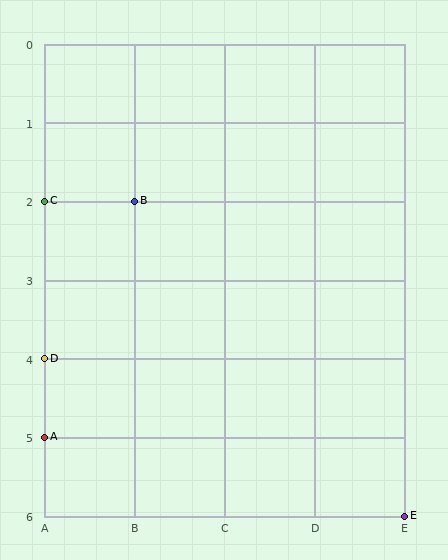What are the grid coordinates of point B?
Point B is at grid coordinates (B, 2).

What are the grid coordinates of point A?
Point A is at grid coordinates (A, 5).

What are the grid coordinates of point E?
Point E is at grid coordinates (E, 6).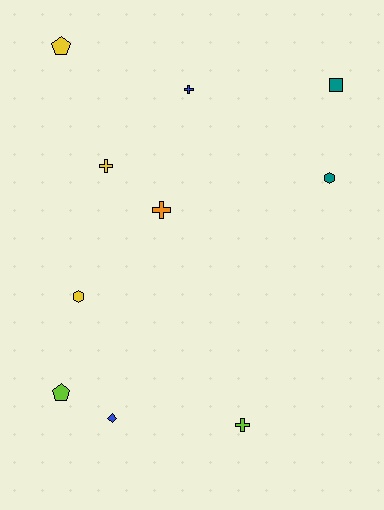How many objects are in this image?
There are 10 objects.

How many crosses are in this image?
There are 4 crosses.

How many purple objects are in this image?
There are no purple objects.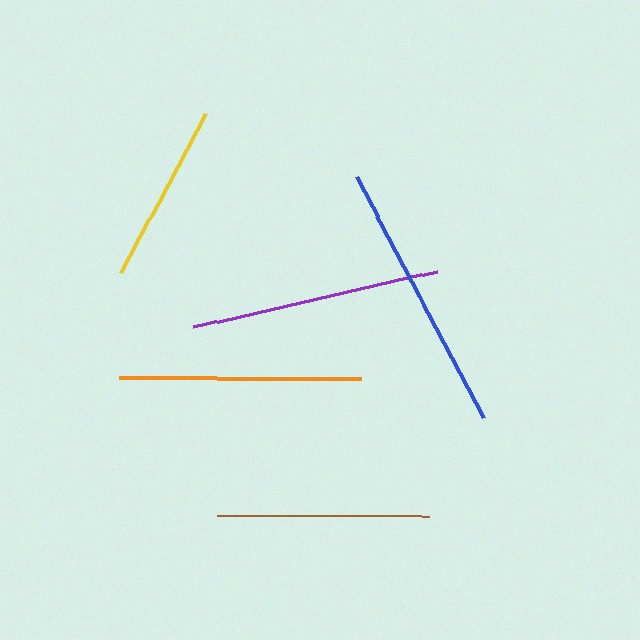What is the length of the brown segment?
The brown segment is approximately 212 pixels long.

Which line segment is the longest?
The blue line is the longest at approximately 271 pixels.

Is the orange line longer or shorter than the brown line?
The orange line is longer than the brown line.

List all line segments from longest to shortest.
From longest to shortest: blue, purple, orange, brown, yellow.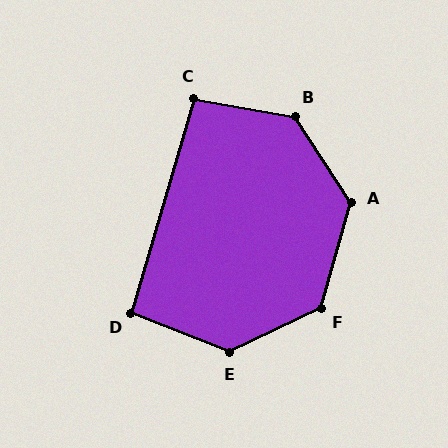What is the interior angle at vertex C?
Approximately 96 degrees (obtuse).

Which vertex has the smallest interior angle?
D, at approximately 96 degrees.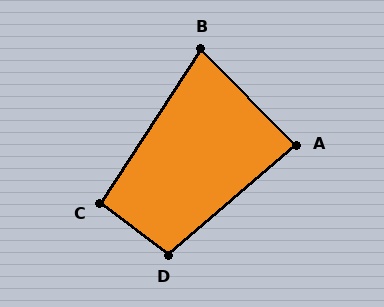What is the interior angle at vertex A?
Approximately 86 degrees (approximately right).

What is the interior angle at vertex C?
Approximately 94 degrees (approximately right).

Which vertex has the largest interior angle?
D, at approximately 102 degrees.